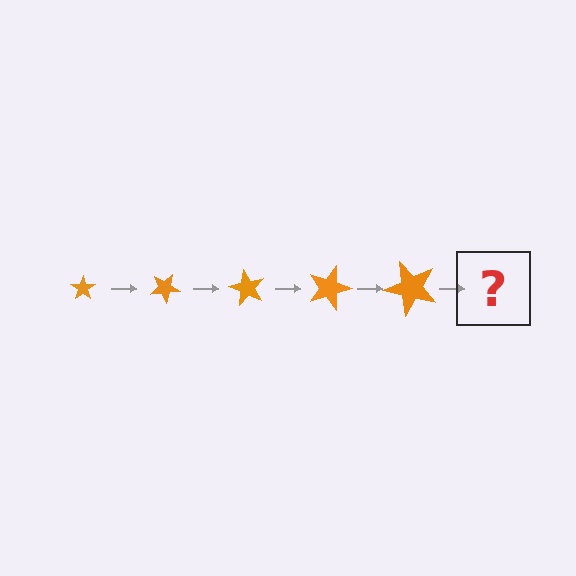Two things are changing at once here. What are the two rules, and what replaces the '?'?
The two rules are that the star grows larger each step and it rotates 30 degrees each step. The '?' should be a star, larger than the previous one and rotated 150 degrees from the start.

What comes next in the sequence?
The next element should be a star, larger than the previous one and rotated 150 degrees from the start.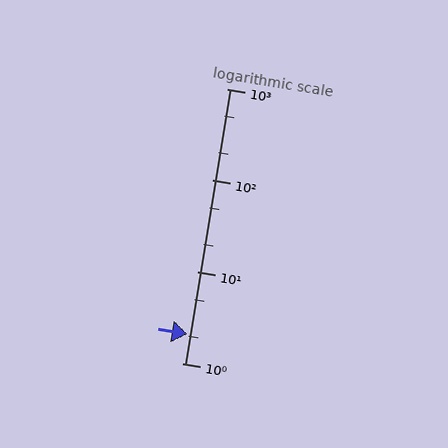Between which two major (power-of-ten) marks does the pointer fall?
The pointer is between 1 and 10.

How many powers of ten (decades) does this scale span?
The scale spans 3 decades, from 1 to 1000.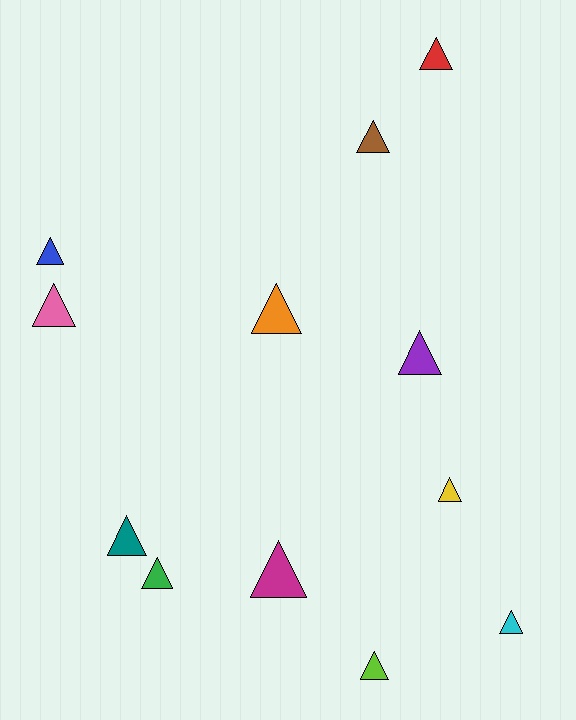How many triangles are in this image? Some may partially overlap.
There are 12 triangles.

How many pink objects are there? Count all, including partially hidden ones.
There is 1 pink object.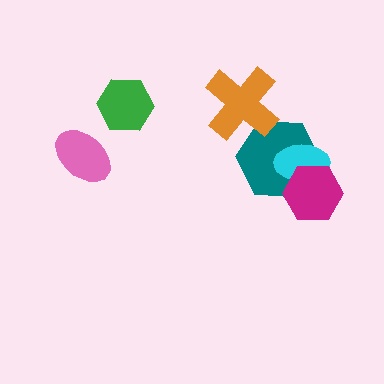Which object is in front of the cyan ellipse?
The magenta hexagon is in front of the cyan ellipse.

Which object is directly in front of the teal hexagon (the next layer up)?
The orange cross is directly in front of the teal hexagon.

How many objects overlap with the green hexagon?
0 objects overlap with the green hexagon.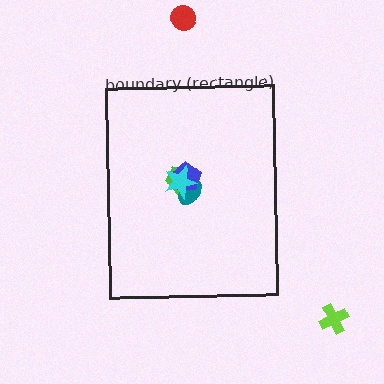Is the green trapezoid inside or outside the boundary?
Inside.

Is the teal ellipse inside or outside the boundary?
Inside.